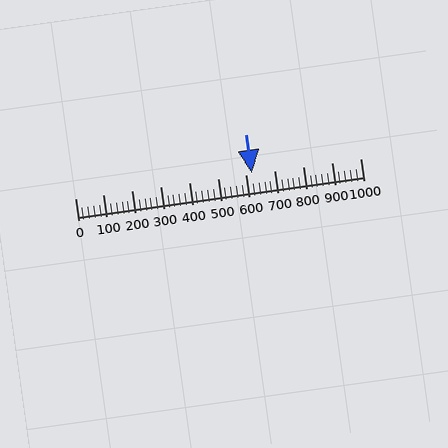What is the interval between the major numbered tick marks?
The major tick marks are spaced 100 units apart.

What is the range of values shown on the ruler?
The ruler shows values from 0 to 1000.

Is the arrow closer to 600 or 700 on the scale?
The arrow is closer to 600.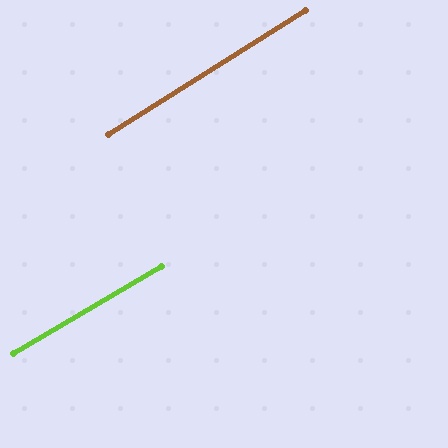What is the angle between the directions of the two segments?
Approximately 2 degrees.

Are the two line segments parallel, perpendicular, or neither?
Parallel — their directions differ by only 1.6°.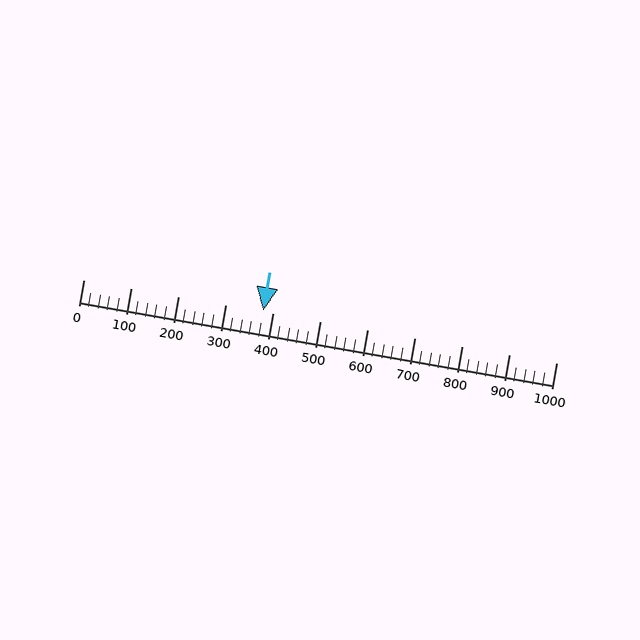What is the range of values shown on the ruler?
The ruler shows values from 0 to 1000.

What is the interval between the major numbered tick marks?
The major tick marks are spaced 100 units apart.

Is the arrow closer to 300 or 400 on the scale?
The arrow is closer to 400.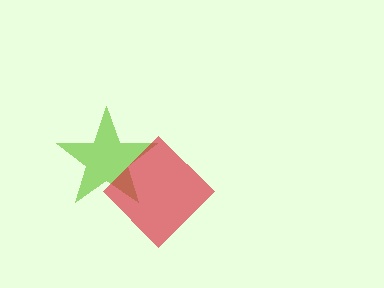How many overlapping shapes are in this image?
There are 2 overlapping shapes in the image.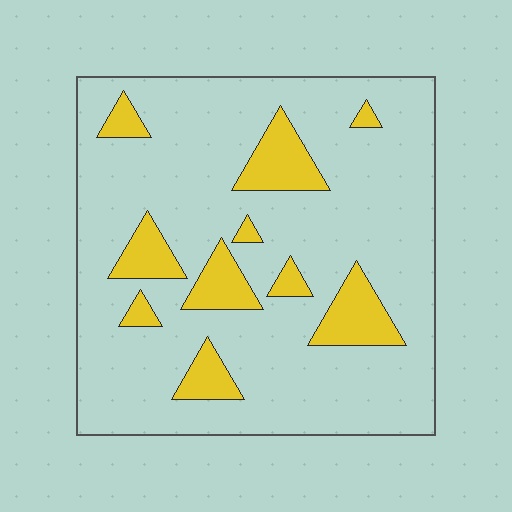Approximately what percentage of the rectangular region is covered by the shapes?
Approximately 15%.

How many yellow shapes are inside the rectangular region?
10.